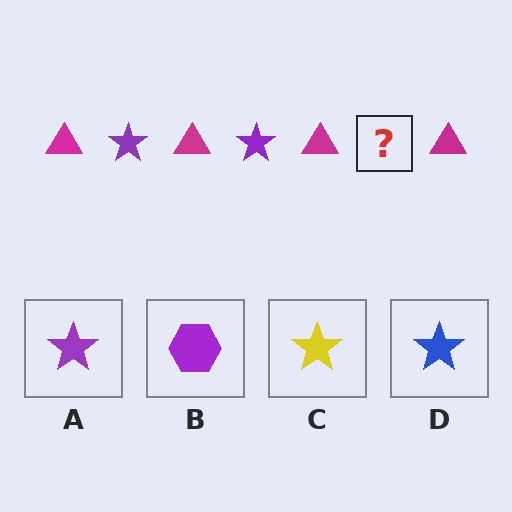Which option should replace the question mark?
Option A.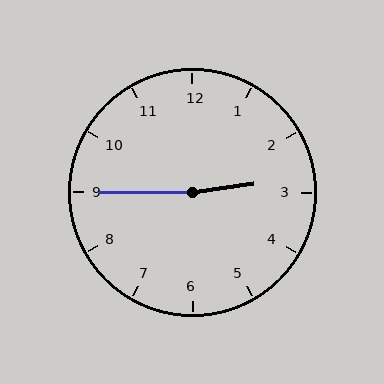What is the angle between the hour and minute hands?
Approximately 172 degrees.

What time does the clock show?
2:45.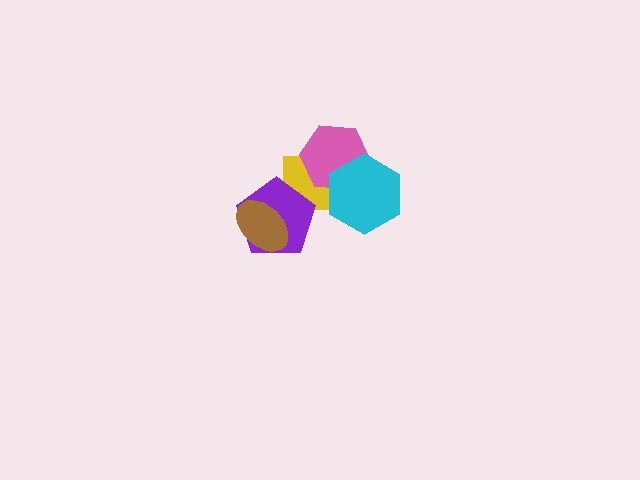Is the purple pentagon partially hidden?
Yes, it is partially covered by another shape.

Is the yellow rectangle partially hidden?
Yes, it is partially covered by another shape.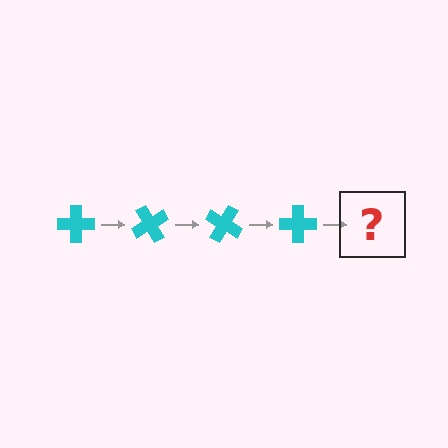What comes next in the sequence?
The next element should be a cyan cross rotated 240 degrees.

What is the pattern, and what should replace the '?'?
The pattern is that the cross rotates 60 degrees each step. The '?' should be a cyan cross rotated 240 degrees.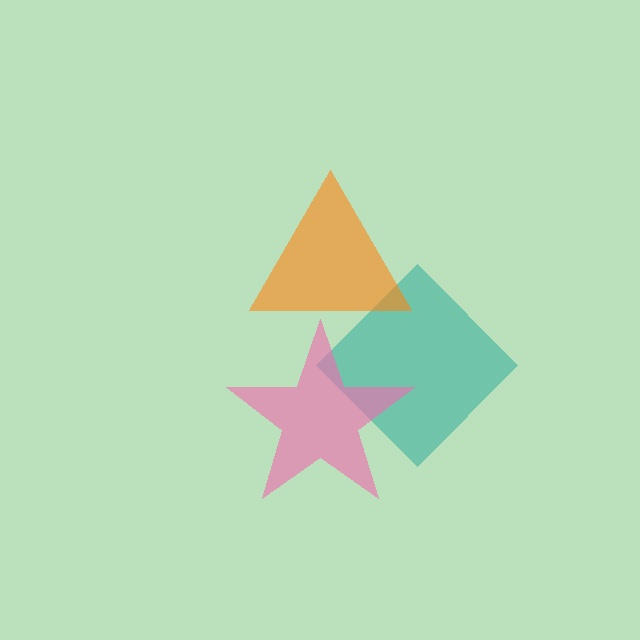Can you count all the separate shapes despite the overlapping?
Yes, there are 3 separate shapes.